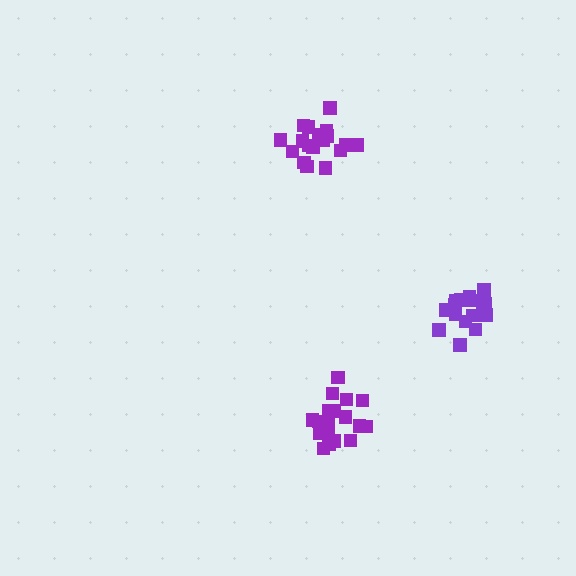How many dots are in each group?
Group 1: 20 dots, Group 2: 18 dots, Group 3: 17 dots (55 total).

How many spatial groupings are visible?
There are 3 spatial groupings.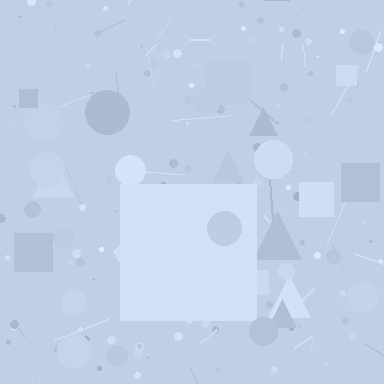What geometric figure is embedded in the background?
A square is embedded in the background.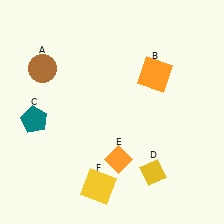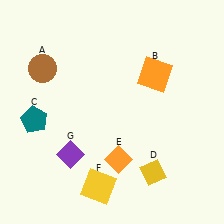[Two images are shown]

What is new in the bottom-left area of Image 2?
A purple diamond (G) was added in the bottom-left area of Image 2.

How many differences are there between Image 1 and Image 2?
There is 1 difference between the two images.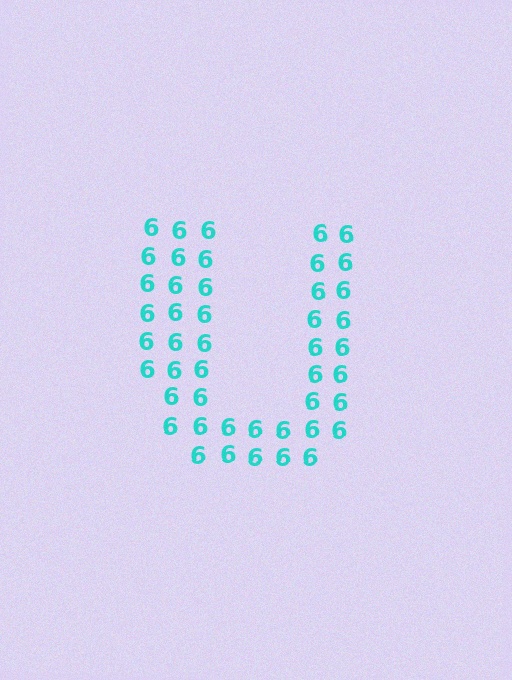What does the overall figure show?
The overall figure shows the letter U.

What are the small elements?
The small elements are digit 6's.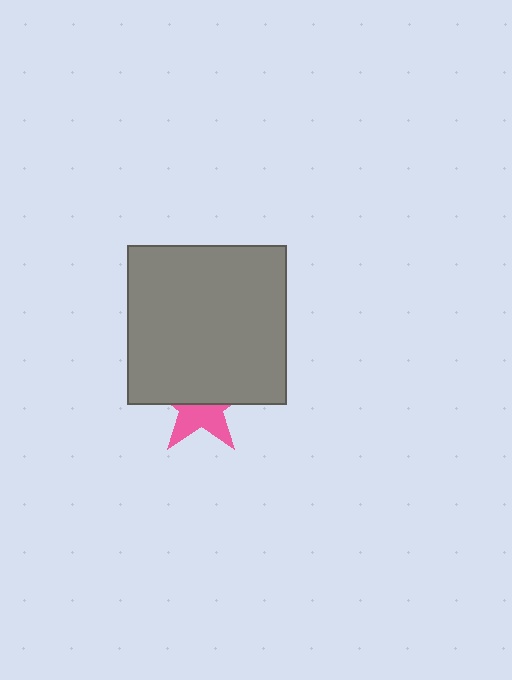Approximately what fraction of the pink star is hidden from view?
Roughly 57% of the pink star is hidden behind the gray square.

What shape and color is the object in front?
The object in front is a gray square.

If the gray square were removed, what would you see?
You would see the complete pink star.